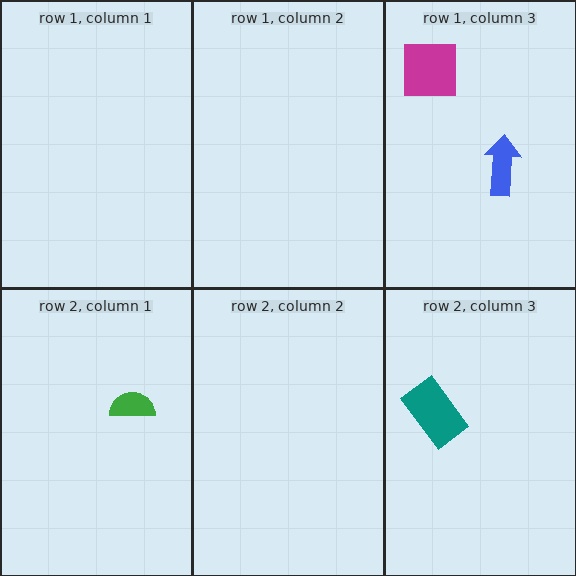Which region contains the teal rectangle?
The row 2, column 3 region.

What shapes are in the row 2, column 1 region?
The green semicircle.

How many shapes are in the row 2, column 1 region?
1.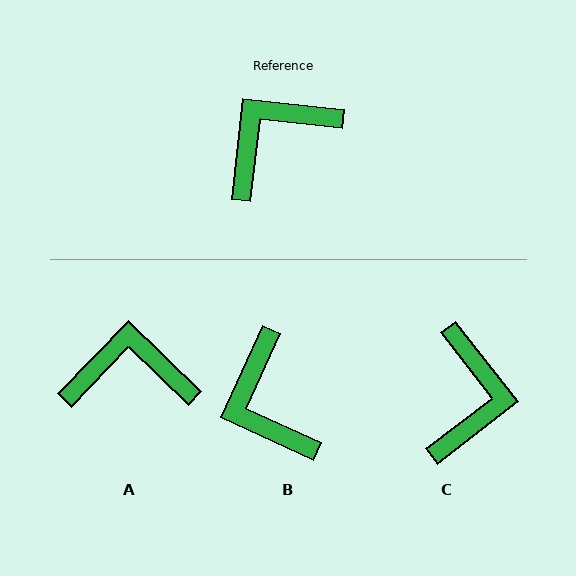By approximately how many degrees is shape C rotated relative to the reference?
Approximately 136 degrees clockwise.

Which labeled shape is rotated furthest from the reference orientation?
C, about 136 degrees away.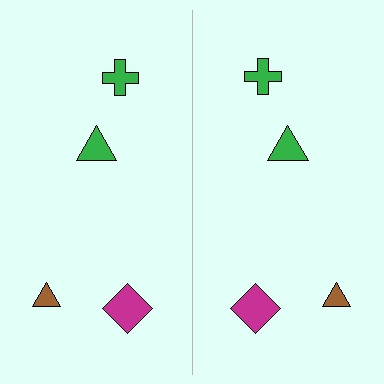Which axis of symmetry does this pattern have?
The pattern has a vertical axis of symmetry running through the center of the image.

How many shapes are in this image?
There are 8 shapes in this image.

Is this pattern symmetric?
Yes, this pattern has bilateral (reflection) symmetry.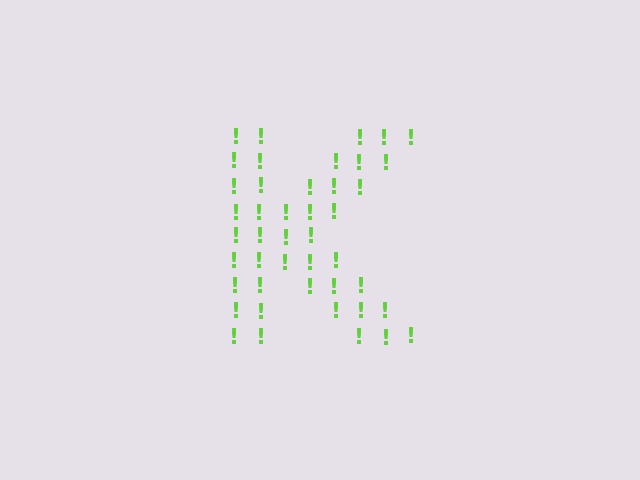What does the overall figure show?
The overall figure shows the letter K.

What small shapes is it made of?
It is made of small exclamation marks.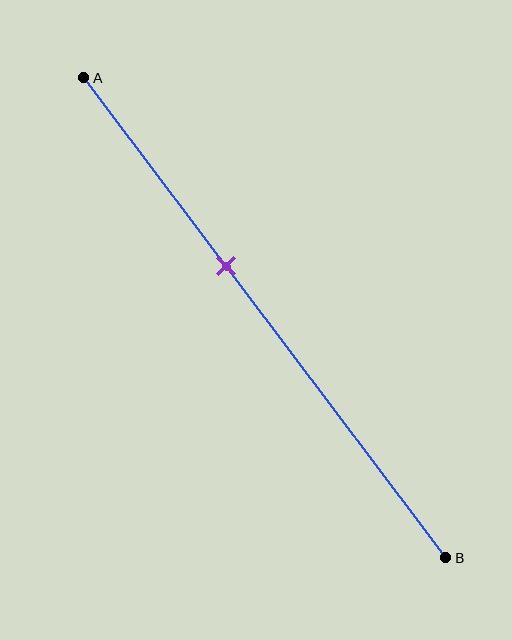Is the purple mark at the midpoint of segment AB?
No, the mark is at about 40% from A, not at the 50% midpoint.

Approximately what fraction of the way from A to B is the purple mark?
The purple mark is approximately 40% of the way from A to B.